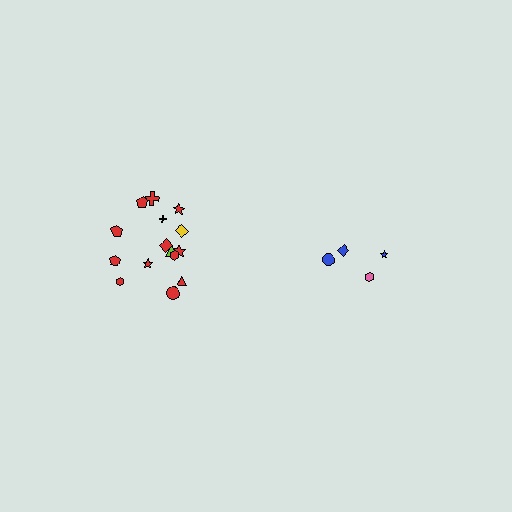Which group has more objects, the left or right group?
The left group.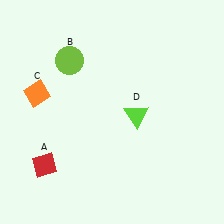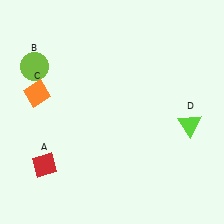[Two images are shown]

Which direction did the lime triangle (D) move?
The lime triangle (D) moved right.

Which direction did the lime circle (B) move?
The lime circle (B) moved left.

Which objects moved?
The objects that moved are: the lime circle (B), the lime triangle (D).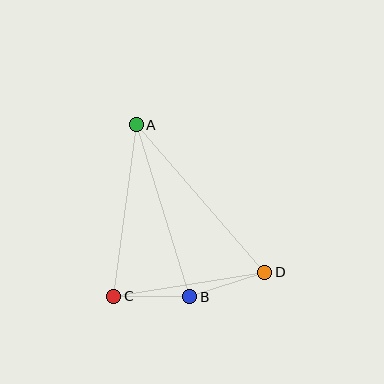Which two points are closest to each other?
Points B and C are closest to each other.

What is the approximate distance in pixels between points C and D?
The distance between C and D is approximately 153 pixels.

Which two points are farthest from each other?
Points A and D are farthest from each other.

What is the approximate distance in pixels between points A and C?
The distance between A and C is approximately 173 pixels.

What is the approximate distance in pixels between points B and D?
The distance between B and D is approximately 79 pixels.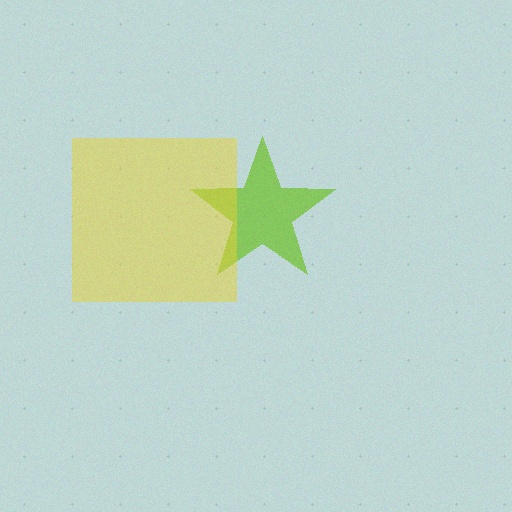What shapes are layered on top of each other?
The layered shapes are: a lime star, a yellow square.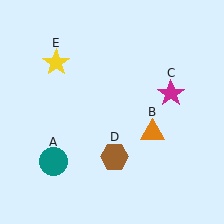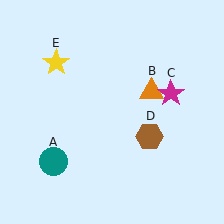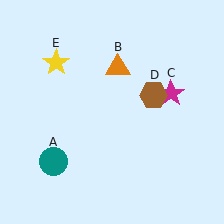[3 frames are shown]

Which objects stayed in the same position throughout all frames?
Teal circle (object A) and magenta star (object C) and yellow star (object E) remained stationary.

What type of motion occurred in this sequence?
The orange triangle (object B), brown hexagon (object D) rotated counterclockwise around the center of the scene.